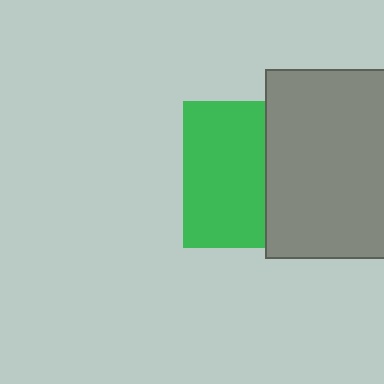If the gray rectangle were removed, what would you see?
You would see the complete green square.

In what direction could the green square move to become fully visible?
The green square could move left. That would shift it out from behind the gray rectangle entirely.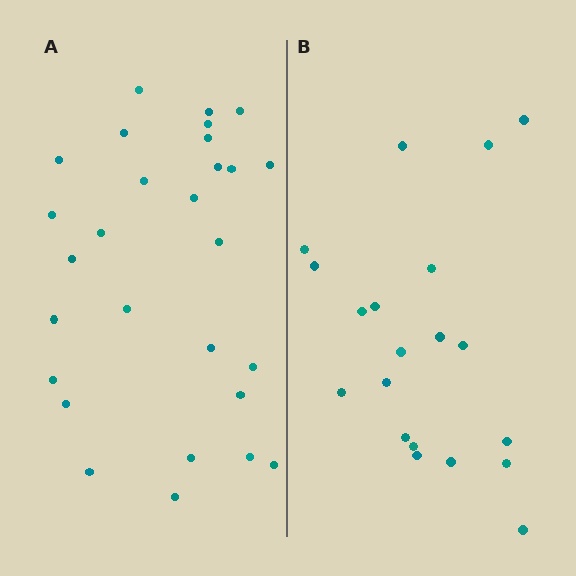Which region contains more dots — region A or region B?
Region A (the left region) has more dots.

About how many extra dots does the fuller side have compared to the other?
Region A has roughly 8 or so more dots than region B.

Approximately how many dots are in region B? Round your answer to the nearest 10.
About 20 dots.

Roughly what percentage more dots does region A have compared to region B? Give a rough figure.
About 40% more.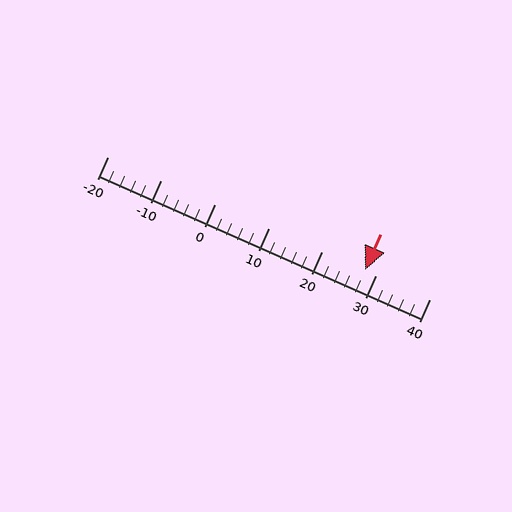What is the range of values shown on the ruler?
The ruler shows values from -20 to 40.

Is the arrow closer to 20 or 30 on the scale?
The arrow is closer to 30.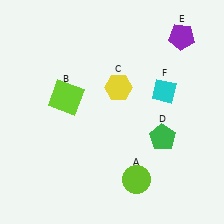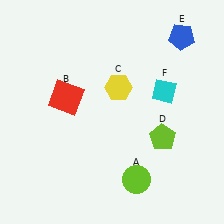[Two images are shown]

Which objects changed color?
B changed from lime to red. D changed from green to lime. E changed from purple to blue.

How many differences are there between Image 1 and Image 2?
There are 3 differences between the two images.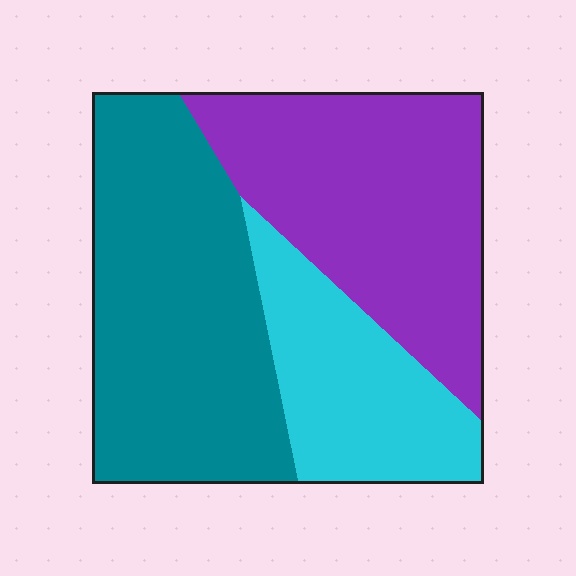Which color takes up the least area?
Cyan, at roughly 20%.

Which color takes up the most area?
Teal, at roughly 40%.